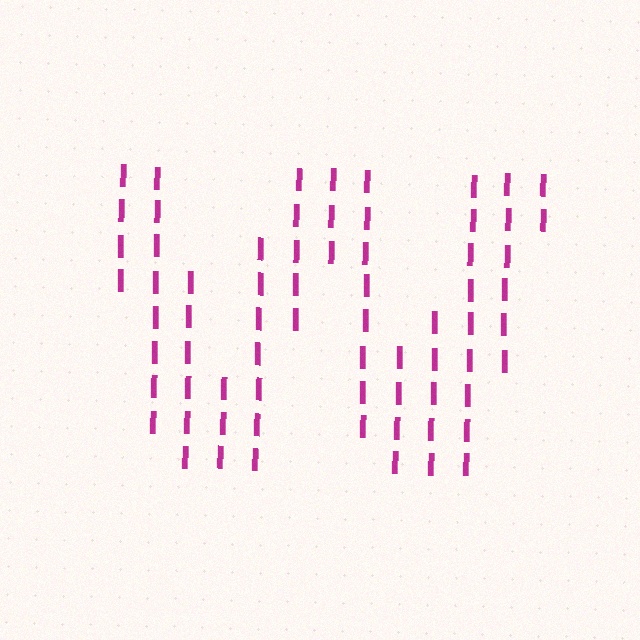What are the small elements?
The small elements are letter I's.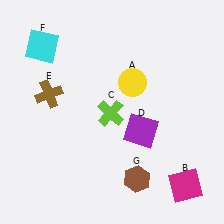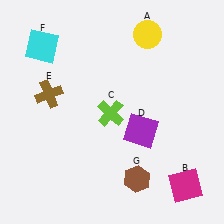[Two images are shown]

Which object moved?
The yellow circle (A) moved up.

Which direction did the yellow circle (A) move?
The yellow circle (A) moved up.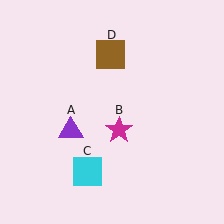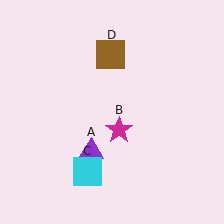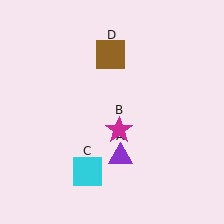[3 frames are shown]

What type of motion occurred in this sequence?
The purple triangle (object A) rotated counterclockwise around the center of the scene.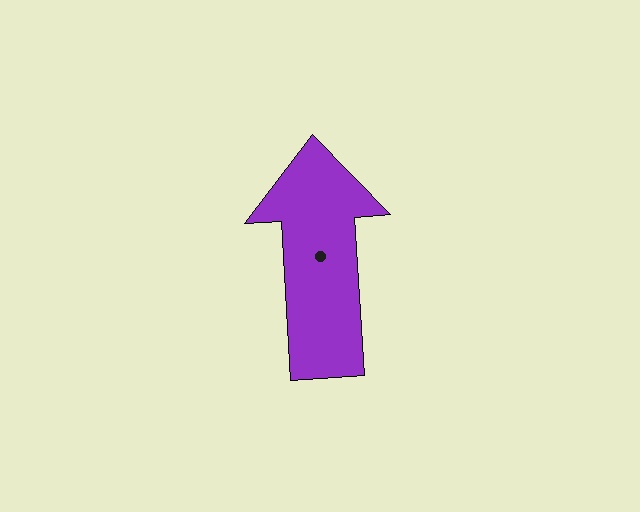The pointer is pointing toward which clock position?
Roughly 12 o'clock.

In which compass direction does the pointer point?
North.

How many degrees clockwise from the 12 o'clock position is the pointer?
Approximately 356 degrees.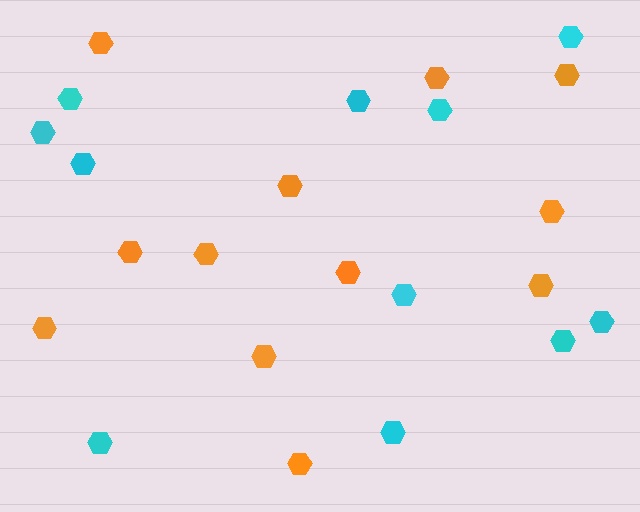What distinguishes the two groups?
There are 2 groups: one group of cyan hexagons (11) and one group of orange hexagons (12).